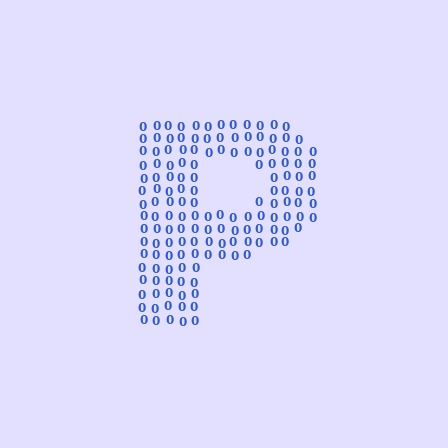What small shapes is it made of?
It is made of small digit 0's.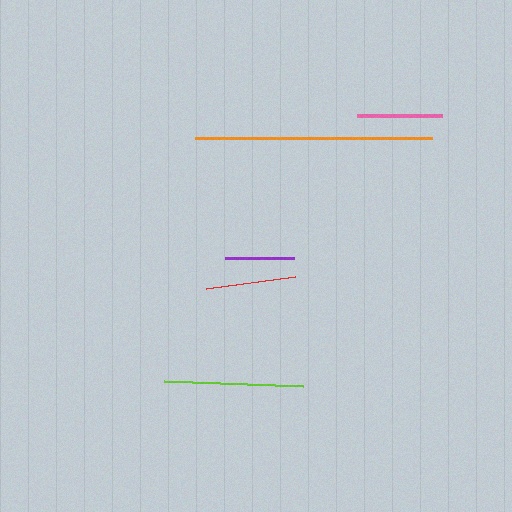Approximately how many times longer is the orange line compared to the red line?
The orange line is approximately 2.6 times the length of the red line.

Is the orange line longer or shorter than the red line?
The orange line is longer than the red line.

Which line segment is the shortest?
The purple line is the shortest at approximately 69 pixels.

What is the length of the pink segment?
The pink segment is approximately 85 pixels long.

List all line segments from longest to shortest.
From longest to shortest: orange, lime, red, pink, purple.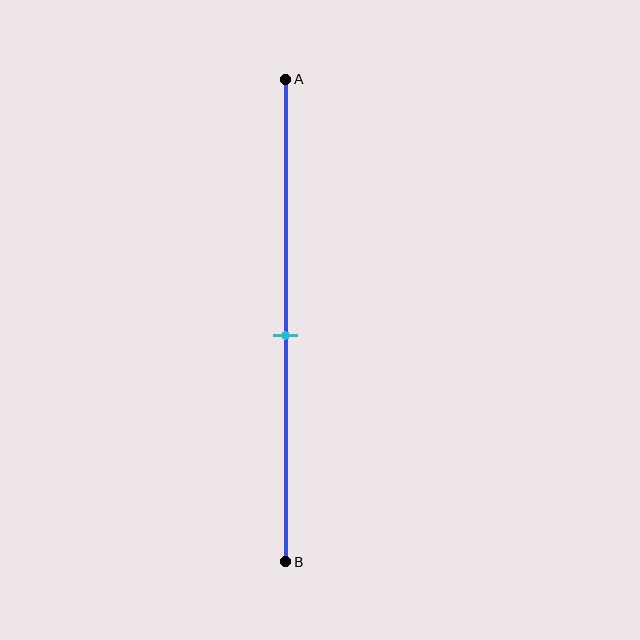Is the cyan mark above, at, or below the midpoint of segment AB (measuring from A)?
The cyan mark is below the midpoint of segment AB.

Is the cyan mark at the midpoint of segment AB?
No, the mark is at about 55% from A, not at the 50% midpoint.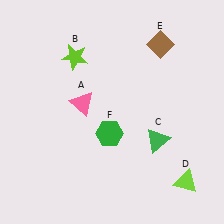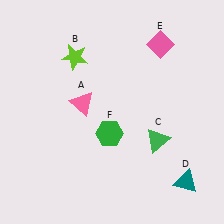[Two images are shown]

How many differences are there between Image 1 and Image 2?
There are 2 differences between the two images.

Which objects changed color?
D changed from lime to teal. E changed from brown to pink.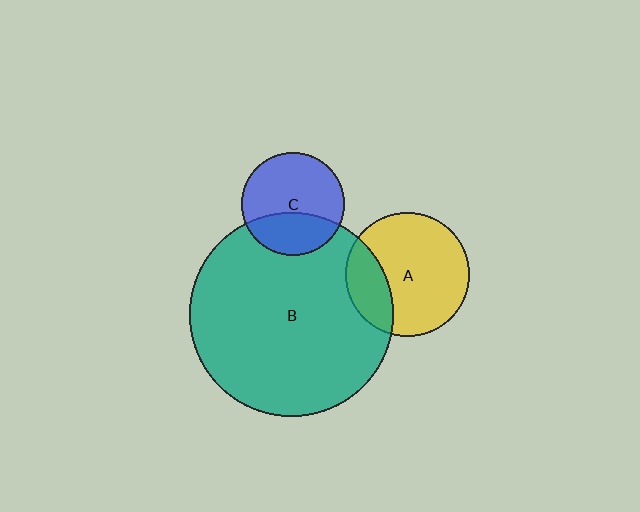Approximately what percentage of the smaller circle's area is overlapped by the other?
Approximately 35%.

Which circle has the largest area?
Circle B (teal).